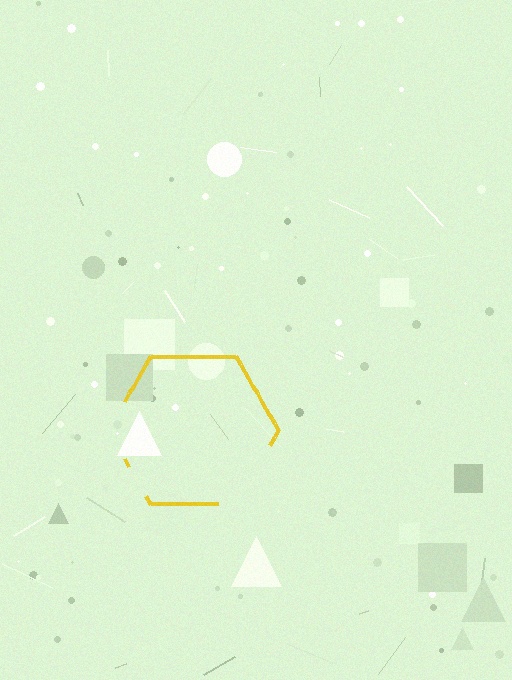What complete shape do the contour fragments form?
The contour fragments form a hexagon.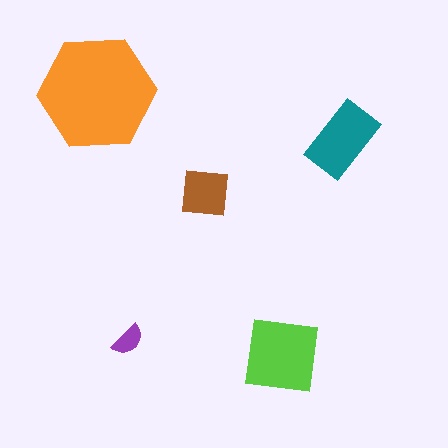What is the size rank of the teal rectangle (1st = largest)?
3rd.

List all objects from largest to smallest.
The orange hexagon, the lime square, the teal rectangle, the brown square, the purple semicircle.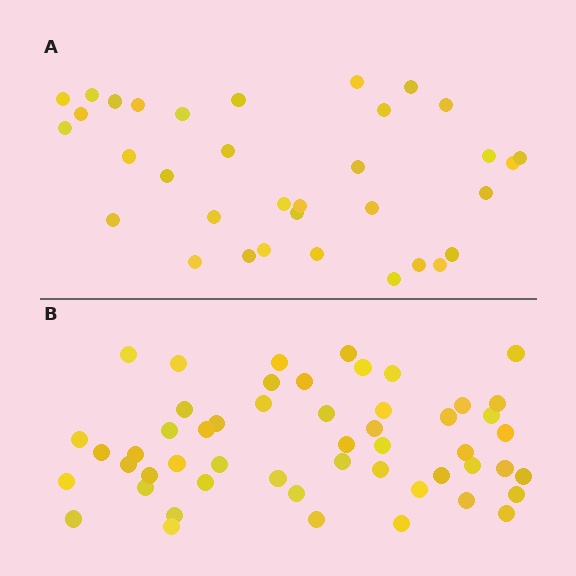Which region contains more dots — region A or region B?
Region B (the bottom region) has more dots.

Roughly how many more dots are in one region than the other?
Region B has approximately 20 more dots than region A.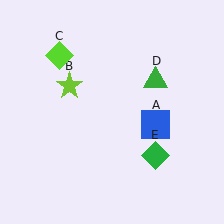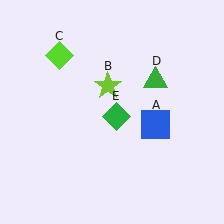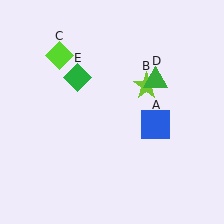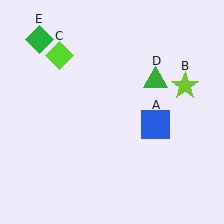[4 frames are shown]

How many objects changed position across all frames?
2 objects changed position: lime star (object B), green diamond (object E).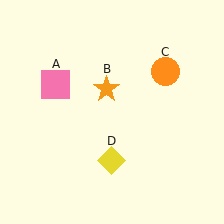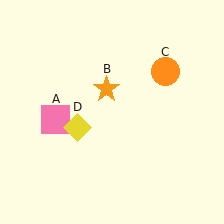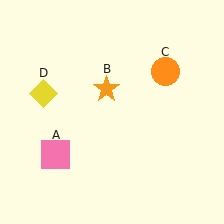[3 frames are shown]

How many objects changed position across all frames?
2 objects changed position: pink square (object A), yellow diamond (object D).